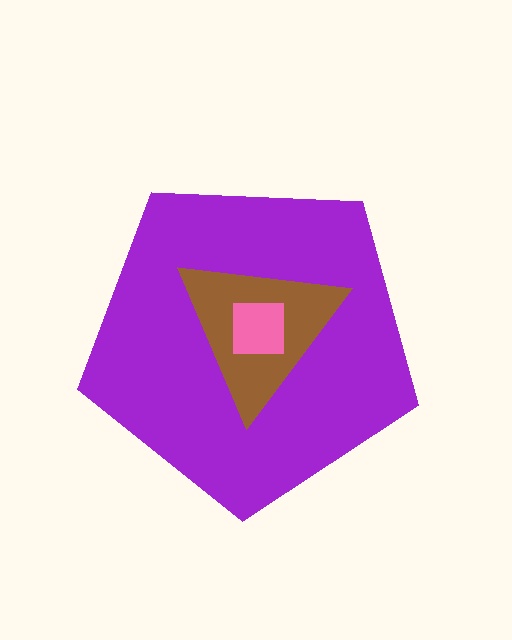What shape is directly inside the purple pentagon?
The brown triangle.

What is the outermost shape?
The purple pentagon.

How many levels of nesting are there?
3.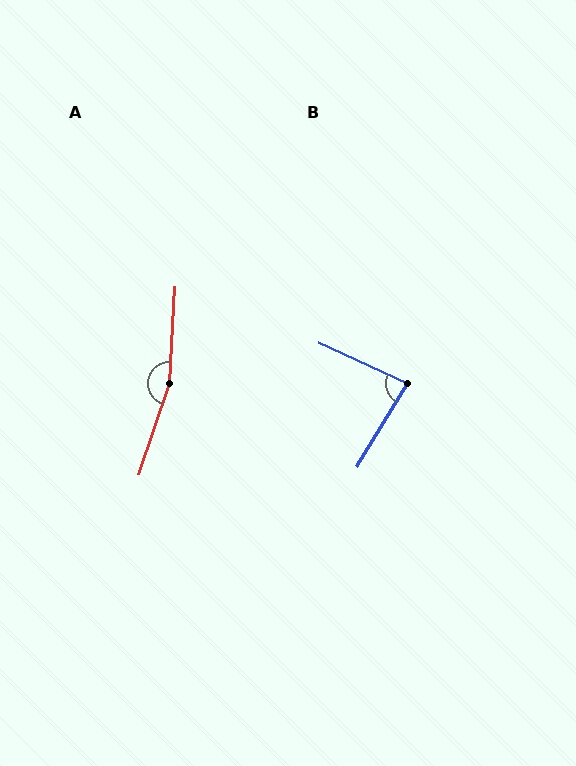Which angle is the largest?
A, at approximately 165 degrees.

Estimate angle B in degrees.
Approximately 83 degrees.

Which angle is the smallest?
B, at approximately 83 degrees.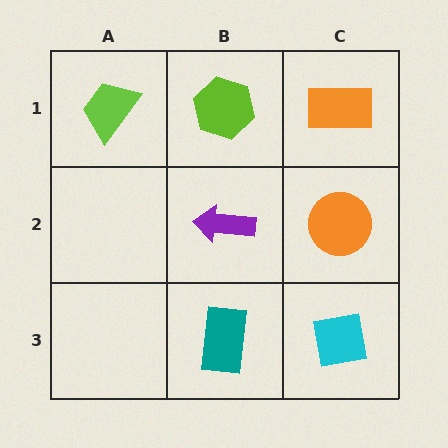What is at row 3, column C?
A cyan square.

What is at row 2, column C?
An orange circle.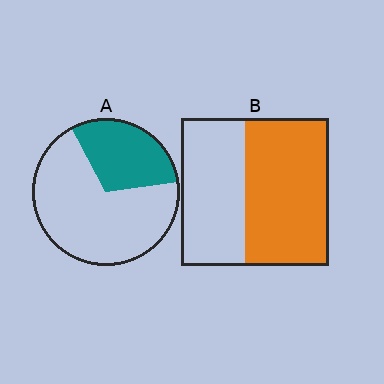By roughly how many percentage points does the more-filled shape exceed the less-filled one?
By roughly 25 percentage points (B over A).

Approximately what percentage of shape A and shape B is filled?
A is approximately 30% and B is approximately 55%.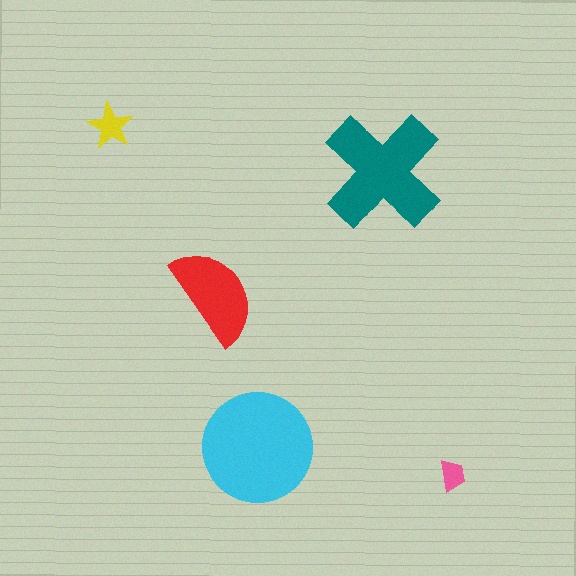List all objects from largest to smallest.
The cyan circle, the teal cross, the red semicircle, the yellow star, the pink trapezoid.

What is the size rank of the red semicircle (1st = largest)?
3rd.